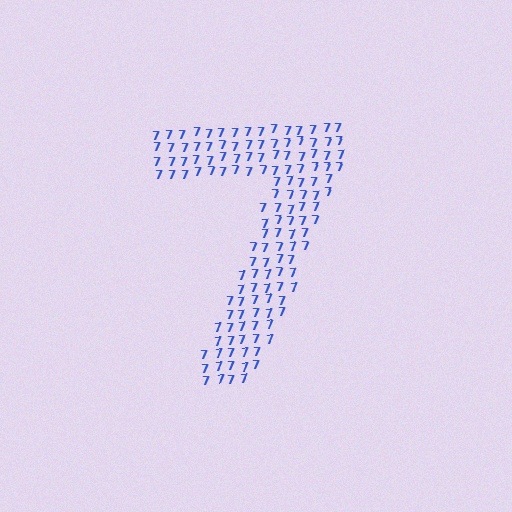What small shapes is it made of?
It is made of small digit 7's.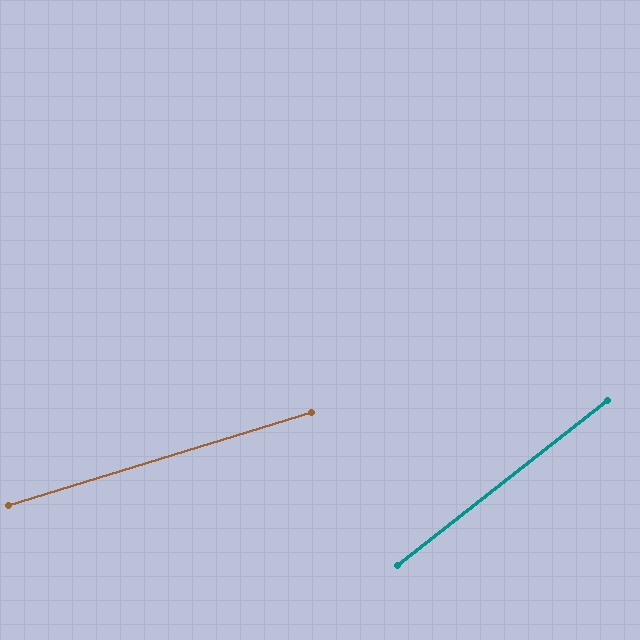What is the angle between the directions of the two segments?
Approximately 21 degrees.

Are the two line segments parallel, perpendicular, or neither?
Neither parallel nor perpendicular — they differ by about 21°.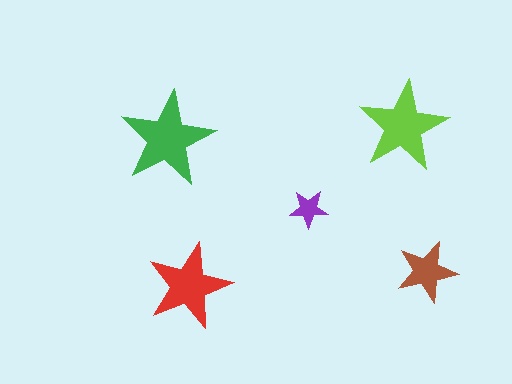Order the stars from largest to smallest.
the green one, the lime one, the red one, the brown one, the purple one.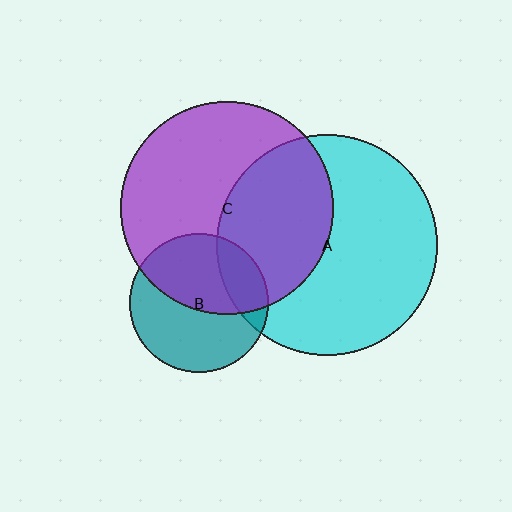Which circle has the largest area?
Circle A (cyan).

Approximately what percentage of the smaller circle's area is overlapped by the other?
Approximately 40%.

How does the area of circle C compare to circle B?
Approximately 2.4 times.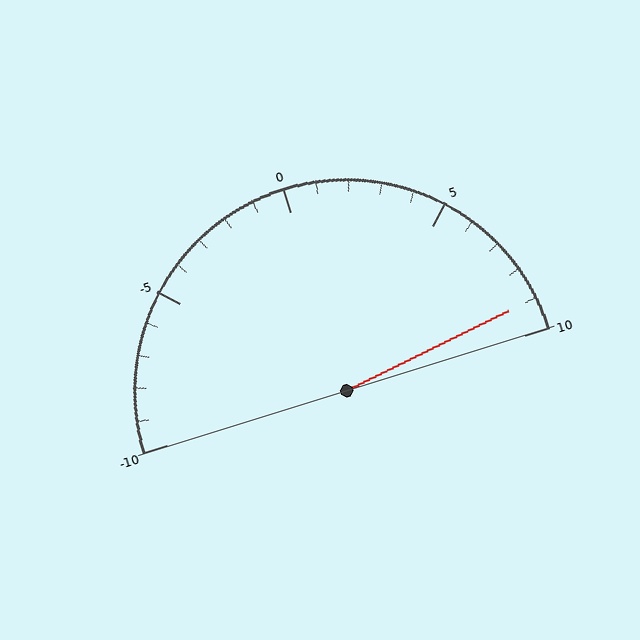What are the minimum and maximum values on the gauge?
The gauge ranges from -10 to 10.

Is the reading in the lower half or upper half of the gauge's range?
The reading is in the upper half of the range (-10 to 10).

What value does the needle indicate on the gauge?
The needle indicates approximately 9.